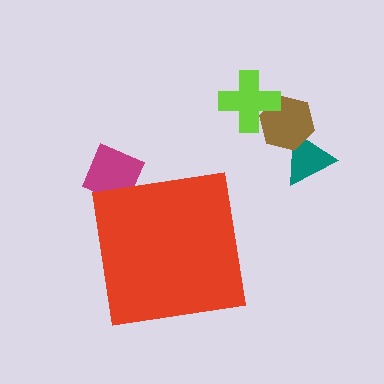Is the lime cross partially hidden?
No, the lime cross is fully visible.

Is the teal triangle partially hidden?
No, the teal triangle is fully visible.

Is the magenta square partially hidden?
Yes, the magenta square is partially hidden behind the red square.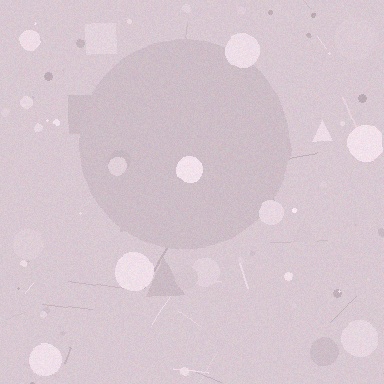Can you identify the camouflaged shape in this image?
The camouflaged shape is a circle.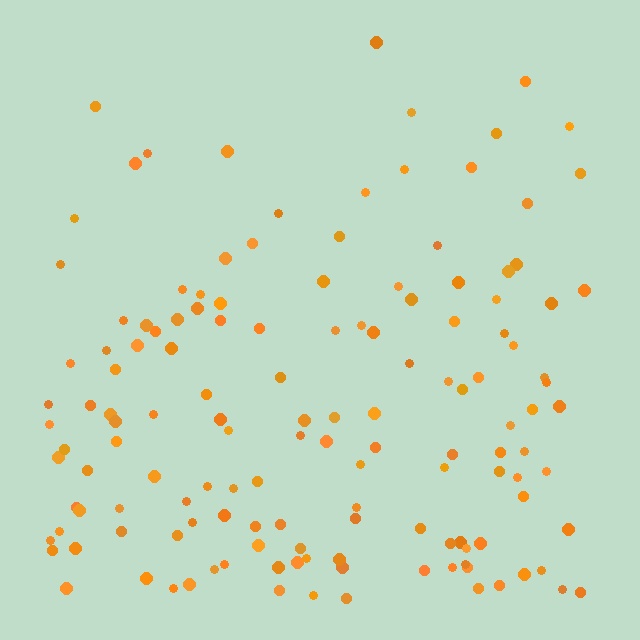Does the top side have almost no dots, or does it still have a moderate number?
Still a moderate number, just noticeably fewer than the bottom.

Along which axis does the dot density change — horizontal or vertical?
Vertical.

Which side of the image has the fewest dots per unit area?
The top.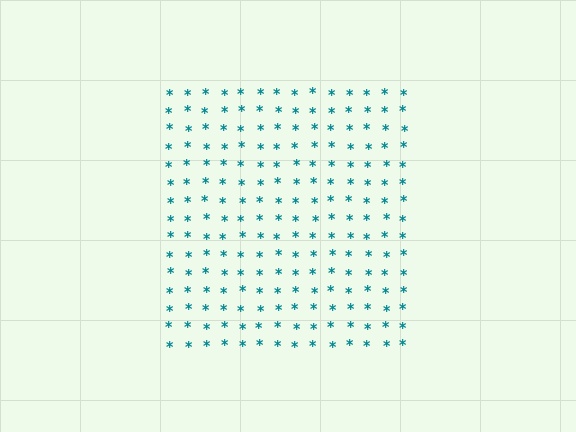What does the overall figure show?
The overall figure shows a square.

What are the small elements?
The small elements are asterisks.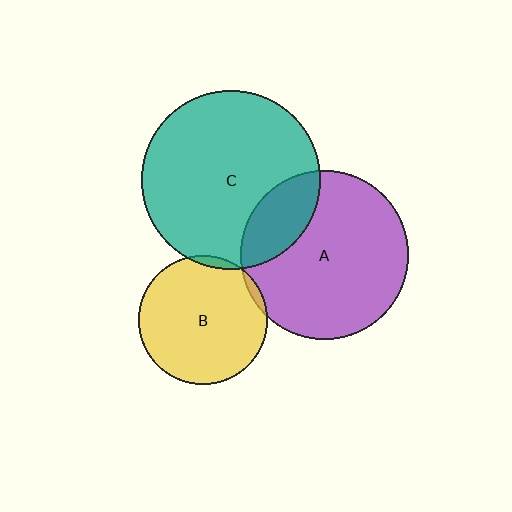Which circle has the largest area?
Circle C (teal).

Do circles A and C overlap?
Yes.